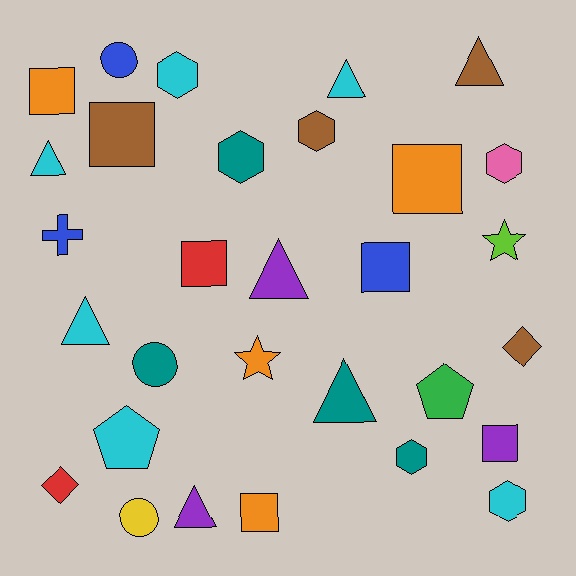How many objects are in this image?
There are 30 objects.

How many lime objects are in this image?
There is 1 lime object.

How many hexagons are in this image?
There are 6 hexagons.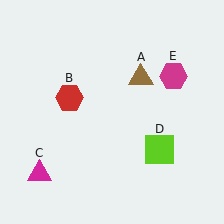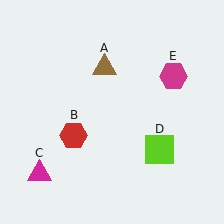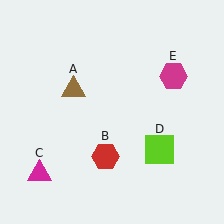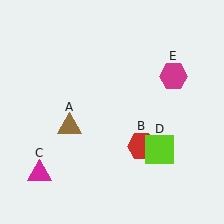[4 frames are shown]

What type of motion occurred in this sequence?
The brown triangle (object A), red hexagon (object B) rotated counterclockwise around the center of the scene.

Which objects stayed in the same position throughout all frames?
Magenta triangle (object C) and lime square (object D) and magenta hexagon (object E) remained stationary.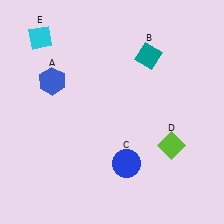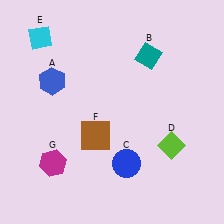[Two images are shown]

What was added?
A brown square (F), a magenta hexagon (G) were added in Image 2.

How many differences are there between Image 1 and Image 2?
There are 2 differences between the two images.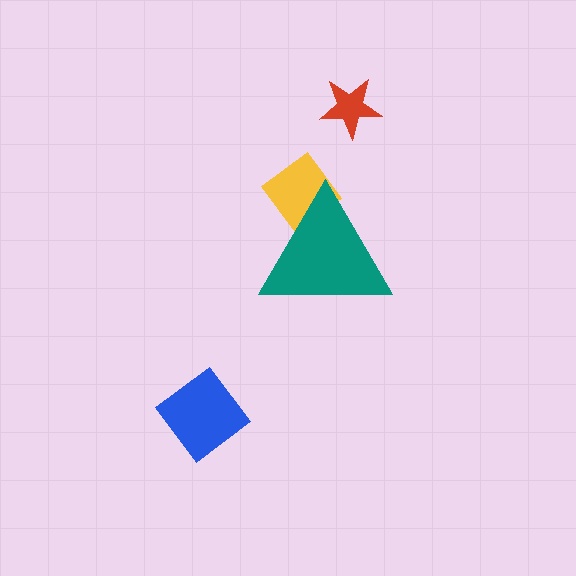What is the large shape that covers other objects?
A teal triangle.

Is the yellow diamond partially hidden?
Yes, the yellow diamond is partially hidden behind the teal triangle.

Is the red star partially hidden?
No, the red star is fully visible.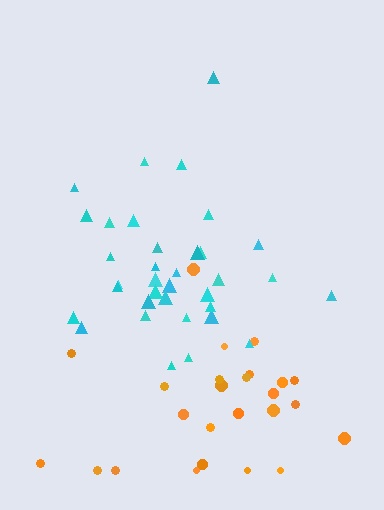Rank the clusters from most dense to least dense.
cyan, orange.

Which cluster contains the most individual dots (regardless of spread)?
Cyan (35).